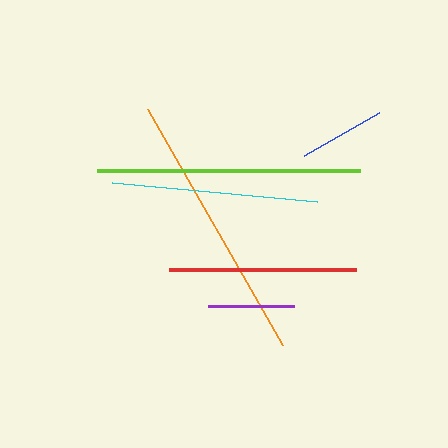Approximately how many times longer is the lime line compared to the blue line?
The lime line is approximately 3.1 times the length of the blue line.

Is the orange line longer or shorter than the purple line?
The orange line is longer than the purple line.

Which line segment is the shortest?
The blue line is the shortest at approximately 86 pixels.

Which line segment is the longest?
The orange line is the longest at approximately 272 pixels.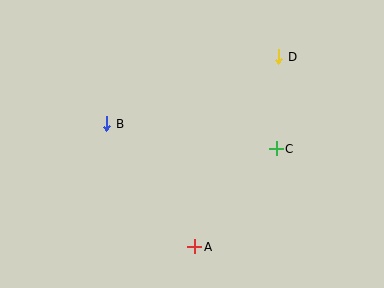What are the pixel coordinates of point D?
Point D is at (279, 57).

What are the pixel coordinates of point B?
Point B is at (107, 124).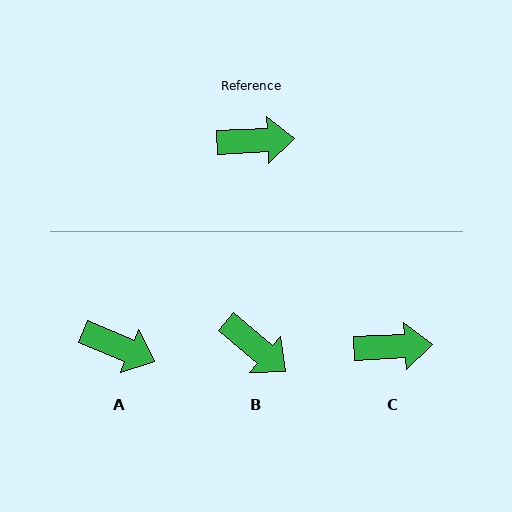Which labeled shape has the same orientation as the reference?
C.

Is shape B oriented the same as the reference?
No, it is off by about 43 degrees.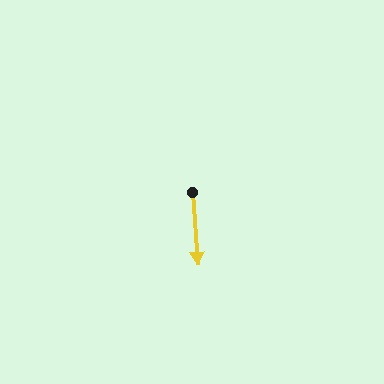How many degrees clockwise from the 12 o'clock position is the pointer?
Approximately 175 degrees.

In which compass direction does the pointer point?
South.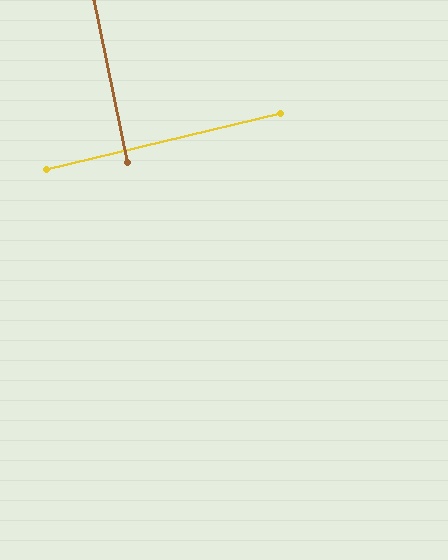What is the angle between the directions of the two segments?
Approximately 88 degrees.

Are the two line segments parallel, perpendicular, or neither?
Perpendicular — they meet at approximately 88°.